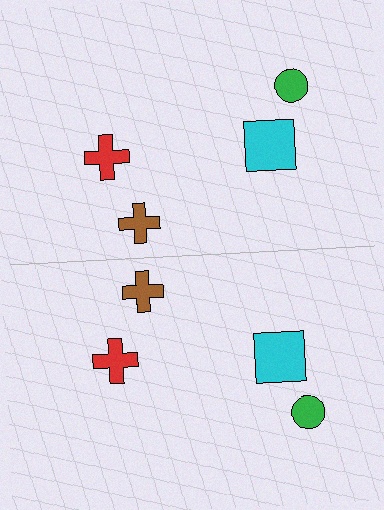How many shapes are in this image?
There are 8 shapes in this image.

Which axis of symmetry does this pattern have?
The pattern has a horizontal axis of symmetry running through the center of the image.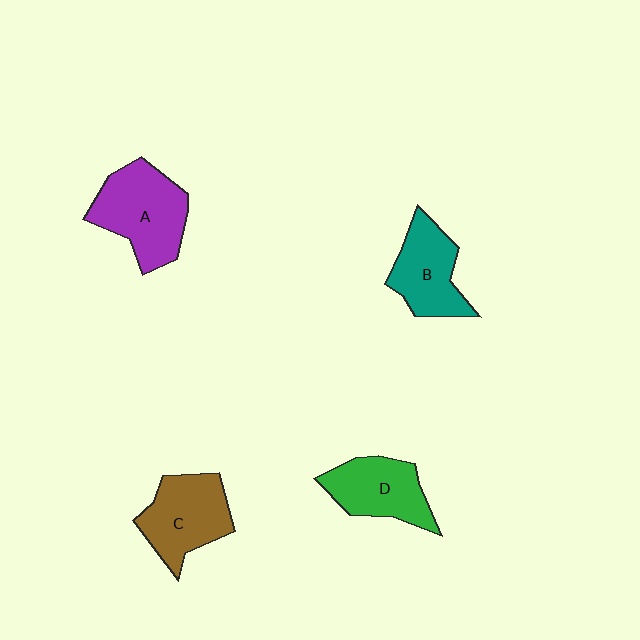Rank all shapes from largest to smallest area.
From largest to smallest: A (purple), C (brown), D (green), B (teal).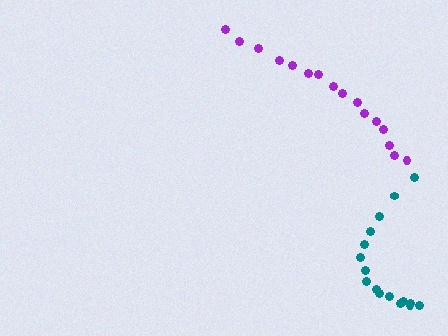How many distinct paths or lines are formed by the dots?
There are 2 distinct paths.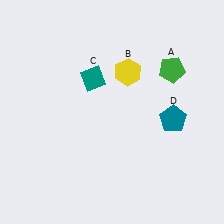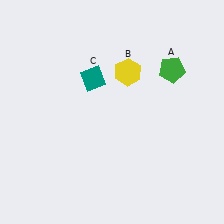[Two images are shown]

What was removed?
The teal pentagon (D) was removed in Image 2.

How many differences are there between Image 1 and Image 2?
There is 1 difference between the two images.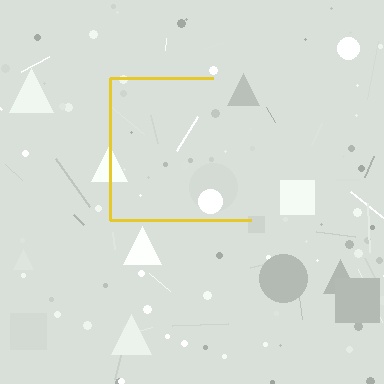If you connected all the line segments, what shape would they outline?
They would outline a square.